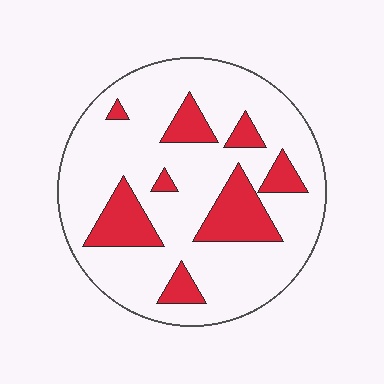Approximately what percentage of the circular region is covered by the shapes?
Approximately 20%.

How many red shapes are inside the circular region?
8.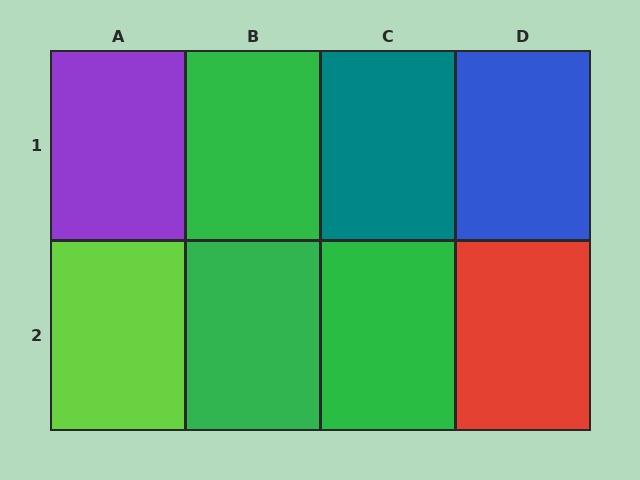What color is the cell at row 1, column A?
Purple.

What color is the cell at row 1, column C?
Teal.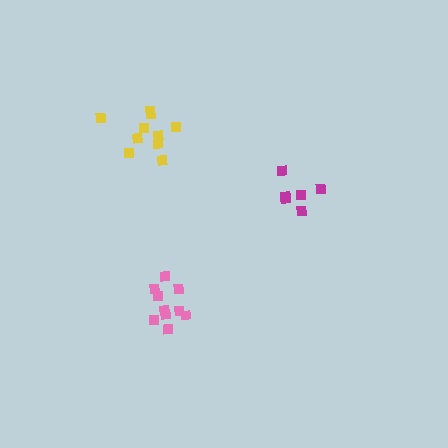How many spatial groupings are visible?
There are 3 spatial groupings.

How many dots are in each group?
Group 1: 10 dots, Group 2: 10 dots, Group 3: 6 dots (26 total).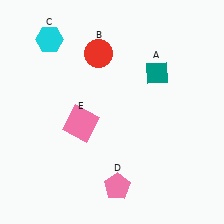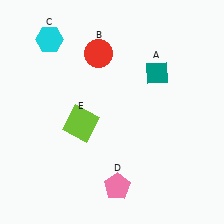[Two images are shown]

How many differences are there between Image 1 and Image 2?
There is 1 difference between the two images.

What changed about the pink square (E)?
In Image 1, E is pink. In Image 2, it changed to lime.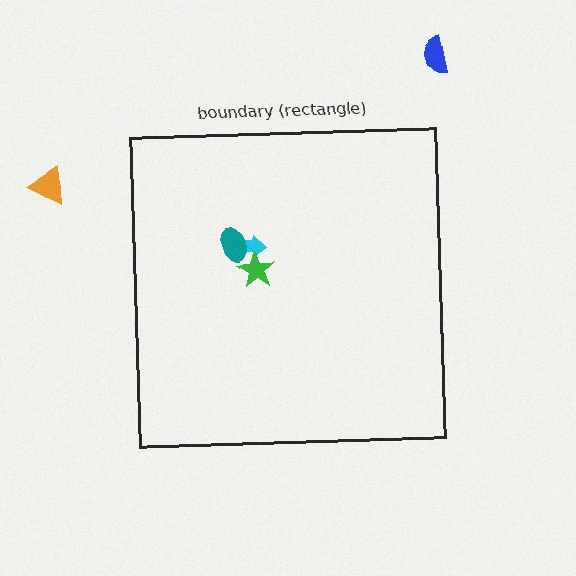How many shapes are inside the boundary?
3 inside, 2 outside.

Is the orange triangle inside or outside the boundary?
Outside.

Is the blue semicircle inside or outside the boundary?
Outside.